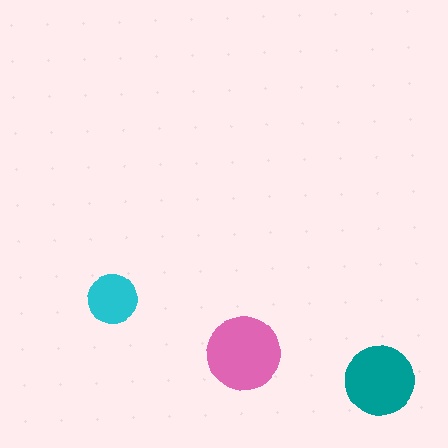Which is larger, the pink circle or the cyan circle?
The pink one.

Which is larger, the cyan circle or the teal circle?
The teal one.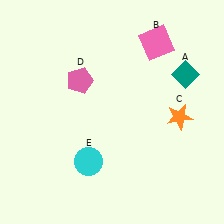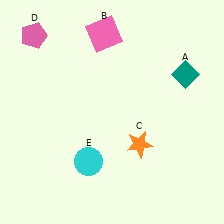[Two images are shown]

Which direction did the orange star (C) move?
The orange star (C) moved left.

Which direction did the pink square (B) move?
The pink square (B) moved left.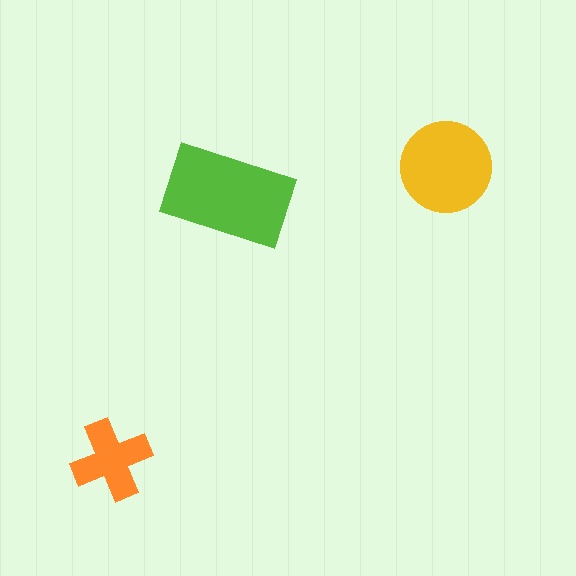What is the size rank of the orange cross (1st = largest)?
3rd.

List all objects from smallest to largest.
The orange cross, the yellow circle, the lime rectangle.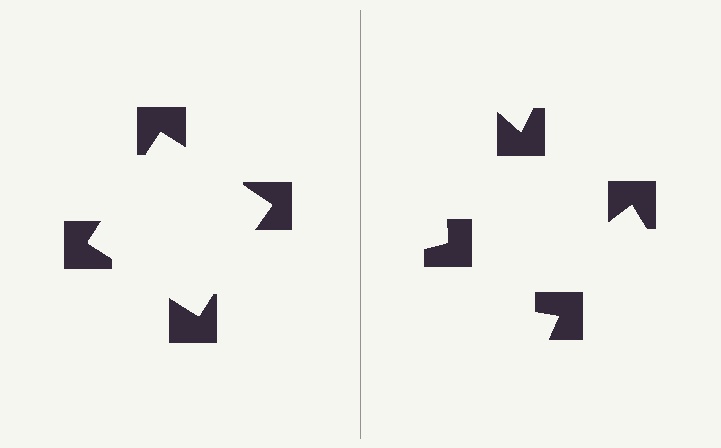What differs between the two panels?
The notched squares are positioned identically on both sides; only the wedge orientations differ. On the left they align to a square; on the right they are misaligned.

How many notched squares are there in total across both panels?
8 — 4 on each side.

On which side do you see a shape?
An illusory square appears on the left side. On the right side the wedge cuts are rotated, so no coherent shape forms.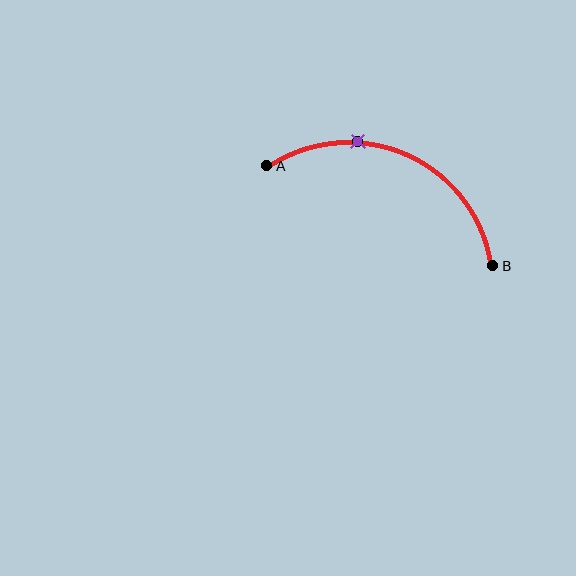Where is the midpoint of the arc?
The arc midpoint is the point on the curve farthest from the straight line joining A and B. It sits above that line.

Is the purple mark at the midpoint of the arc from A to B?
No. The purple mark lies on the arc but is closer to endpoint A. The arc midpoint would be at the point on the curve equidistant along the arc from both A and B.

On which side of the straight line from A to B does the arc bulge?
The arc bulges above the straight line connecting A and B.